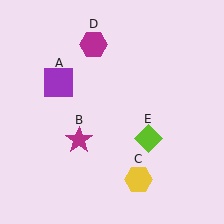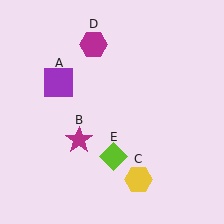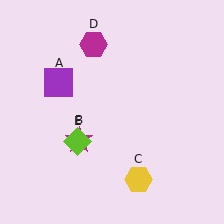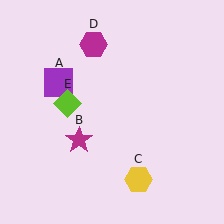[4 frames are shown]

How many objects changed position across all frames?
1 object changed position: lime diamond (object E).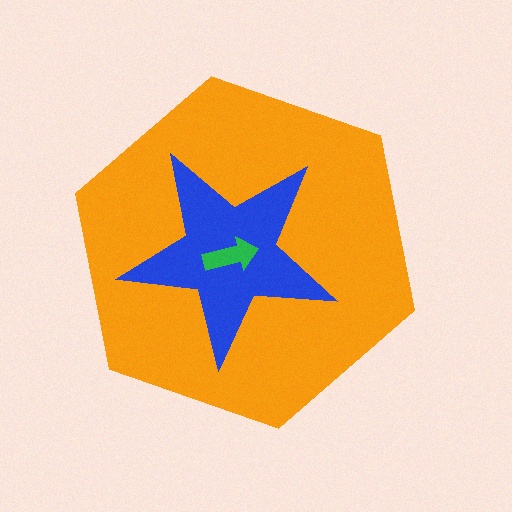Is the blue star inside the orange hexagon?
Yes.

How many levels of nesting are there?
3.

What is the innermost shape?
The green arrow.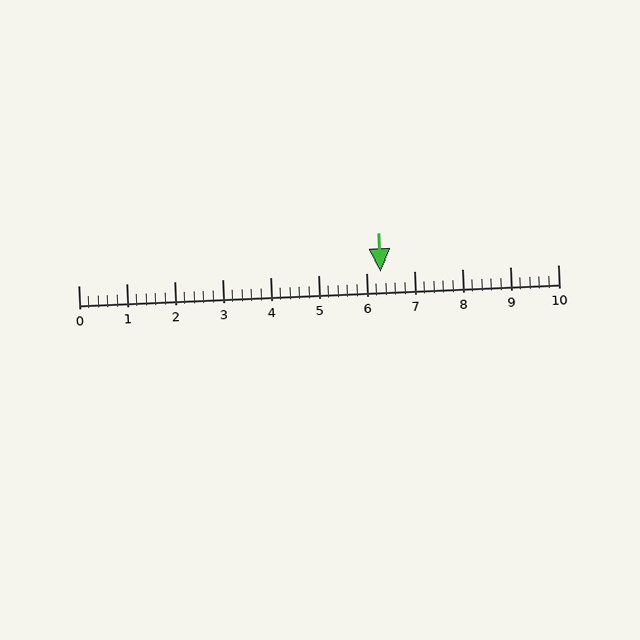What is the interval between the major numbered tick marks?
The major tick marks are spaced 1 units apart.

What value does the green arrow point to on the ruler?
The green arrow points to approximately 6.3.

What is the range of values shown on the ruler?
The ruler shows values from 0 to 10.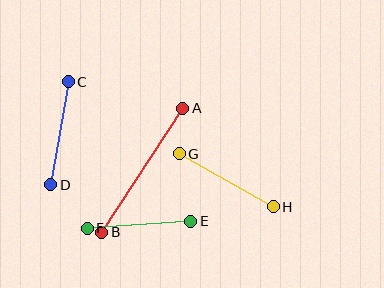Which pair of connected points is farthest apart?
Points A and B are farthest apart.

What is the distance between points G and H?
The distance is approximately 108 pixels.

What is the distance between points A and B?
The distance is approximately 148 pixels.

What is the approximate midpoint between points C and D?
The midpoint is at approximately (59, 133) pixels.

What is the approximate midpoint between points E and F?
The midpoint is at approximately (139, 225) pixels.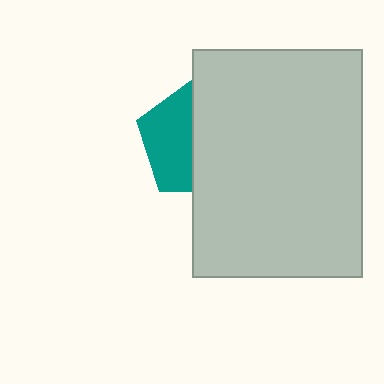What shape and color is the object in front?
The object in front is a light gray rectangle.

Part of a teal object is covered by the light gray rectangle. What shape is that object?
It is a pentagon.